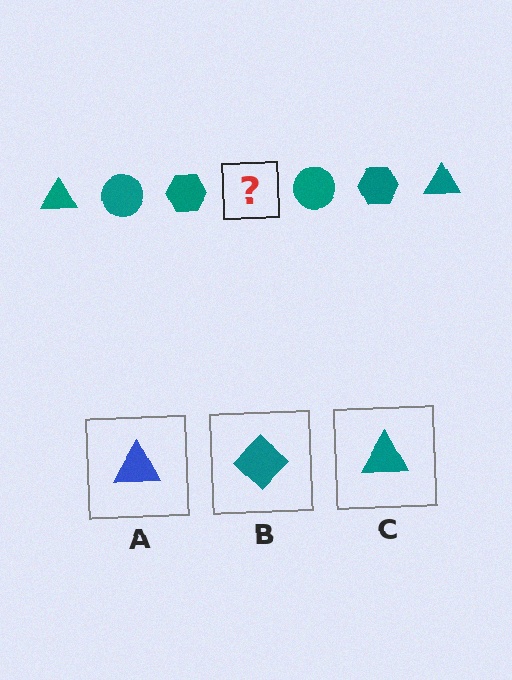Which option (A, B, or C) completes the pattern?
C.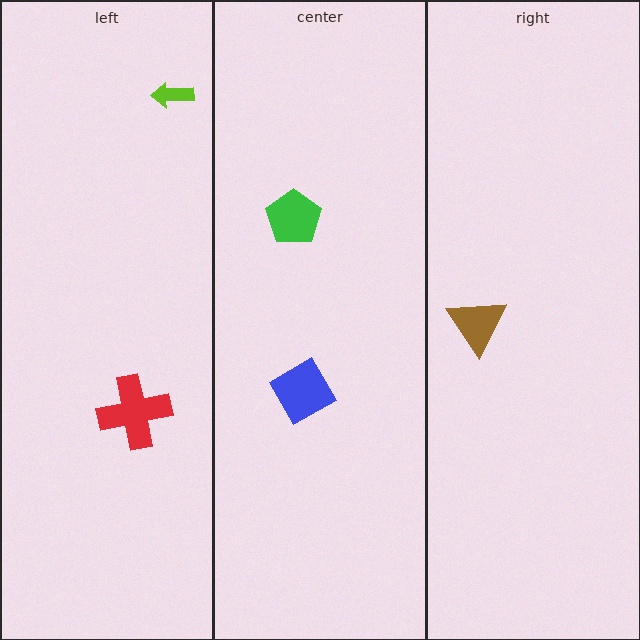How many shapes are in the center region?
2.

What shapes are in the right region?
The brown triangle.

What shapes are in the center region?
The green pentagon, the blue square.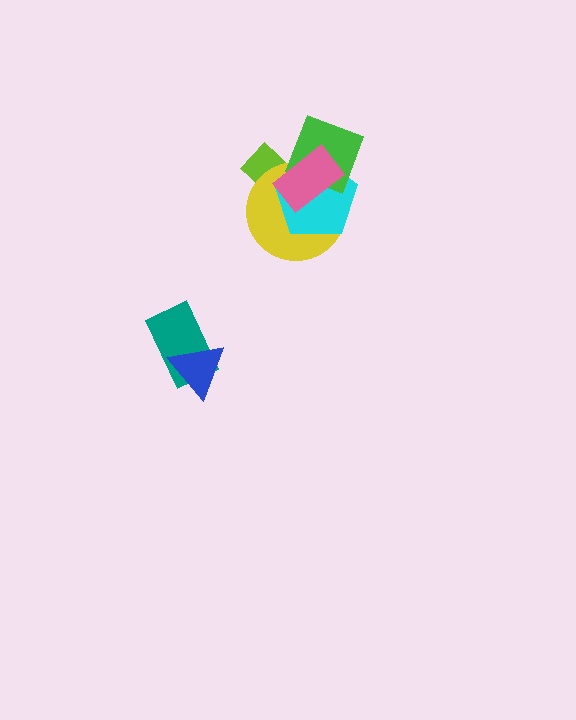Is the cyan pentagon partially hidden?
Yes, it is partially covered by another shape.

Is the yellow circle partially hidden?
Yes, it is partially covered by another shape.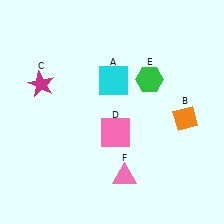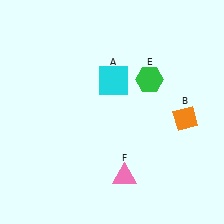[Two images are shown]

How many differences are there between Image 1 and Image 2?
There are 2 differences between the two images.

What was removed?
The magenta star (C), the pink square (D) were removed in Image 2.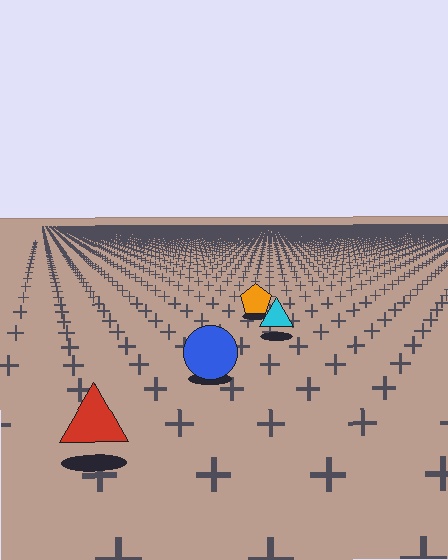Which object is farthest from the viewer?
The orange pentagon is farthest from the viewer. It appears smaller and the ground texture around it is denser.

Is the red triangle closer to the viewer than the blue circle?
Yes. The red triangle is closer — you can tell from the texture gradient: the ground texture is coarser near it.